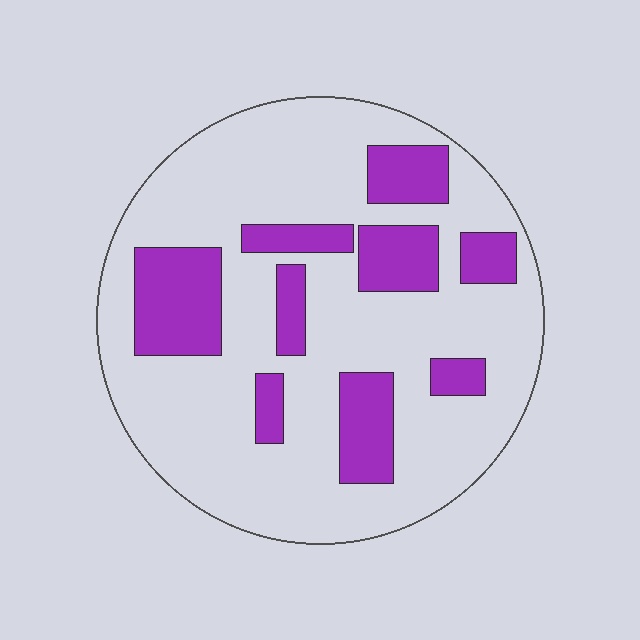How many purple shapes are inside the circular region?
9.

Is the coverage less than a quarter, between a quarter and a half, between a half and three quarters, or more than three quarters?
Less than a quarter.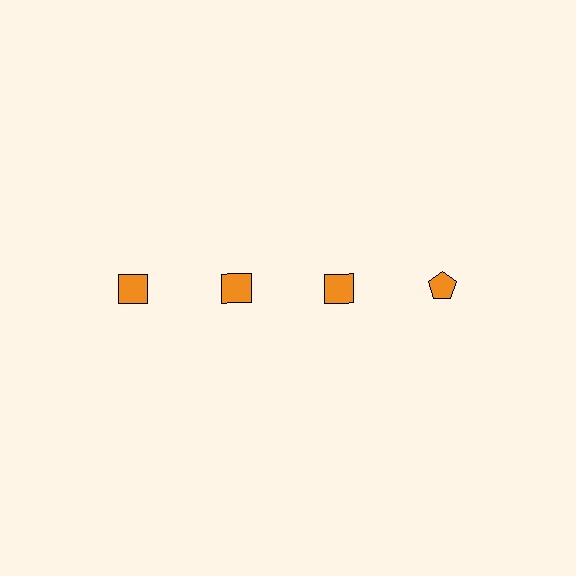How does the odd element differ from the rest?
It has a different shape: pentagon instead of square.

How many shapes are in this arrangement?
There are 4 shapes arranged in a grid pattern.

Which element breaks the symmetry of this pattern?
The orange pentagon in the top row, second from right column breaks the symmetry. All other shapes are orange squares.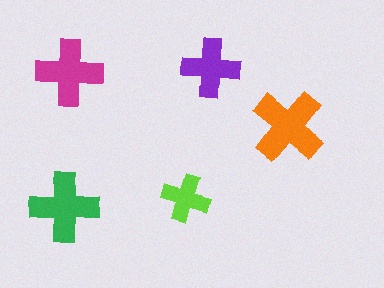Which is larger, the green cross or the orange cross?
The orange one.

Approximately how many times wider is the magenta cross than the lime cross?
About 1.5 times wider.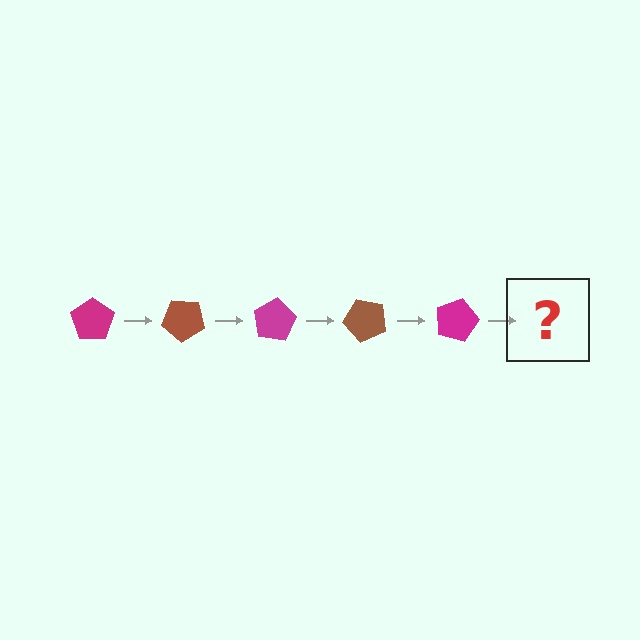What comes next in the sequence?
The next element should be a brown pentagon, rotated 200 degrees from the start.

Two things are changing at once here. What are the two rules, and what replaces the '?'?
The two rules are that it rotates 40 degrees each step and the color cycles through magenta and brown. The '?' should be a brown pentagon, rotated 200 degrees from the start.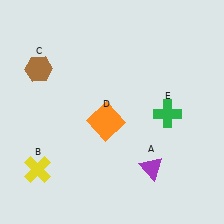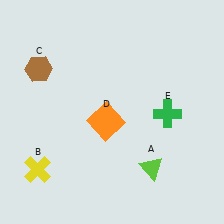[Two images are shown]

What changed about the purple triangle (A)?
In Image 1, A is purple. In Image 2, it changed to lime.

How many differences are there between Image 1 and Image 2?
There is 1 difference between the two images.